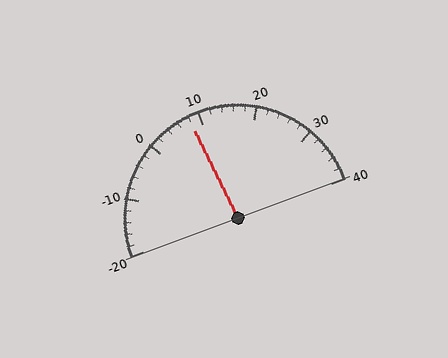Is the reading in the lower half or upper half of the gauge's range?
The reading is in the lower half of the range (-20 to 40).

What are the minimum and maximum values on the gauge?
The gauge ranges from -20 to 40.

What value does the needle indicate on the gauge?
The needle indicates approximately 8.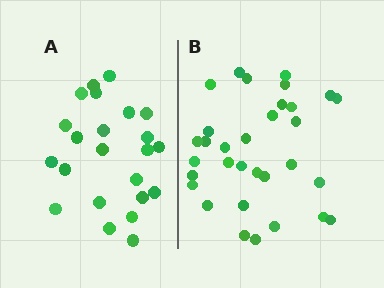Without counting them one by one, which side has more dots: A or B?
Region B (the right region) has more dots.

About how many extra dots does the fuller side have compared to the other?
Region B has roughly 8 or so more dots than region A.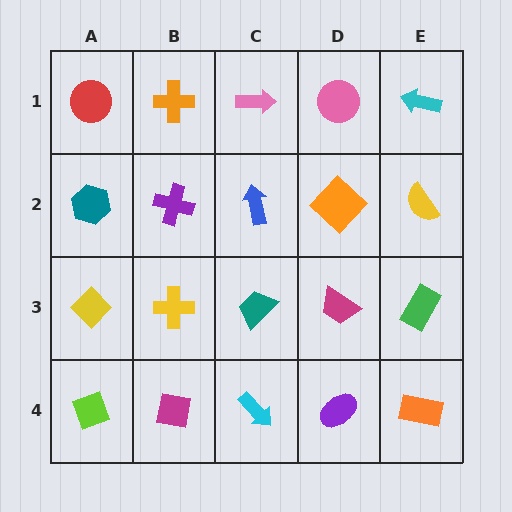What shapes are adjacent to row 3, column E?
A yellow semicircle (row 2, column E), an orange rectangle (row 4, column E), a magenta trapezoid (row 3, column D).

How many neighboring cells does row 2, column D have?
4.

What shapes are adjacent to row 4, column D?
A magenta trapezoid (row 3, column D), a cyan arrow (row 4, column C), an orange rectangle (row 4, column E).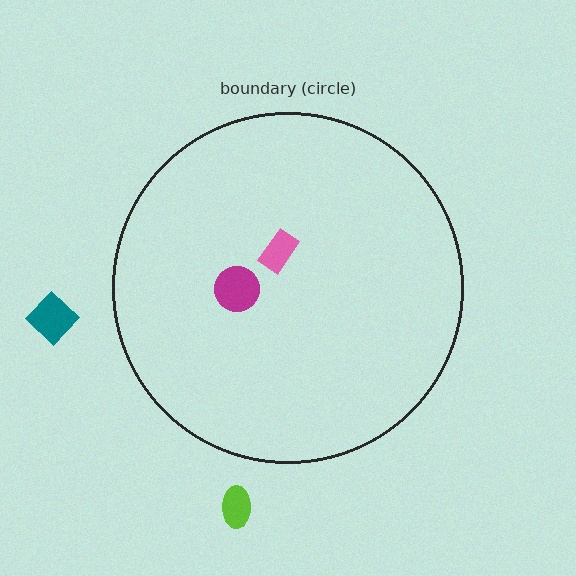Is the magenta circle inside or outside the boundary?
Inside.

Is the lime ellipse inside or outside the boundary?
Outside.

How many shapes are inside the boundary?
2 inside, 2 outside.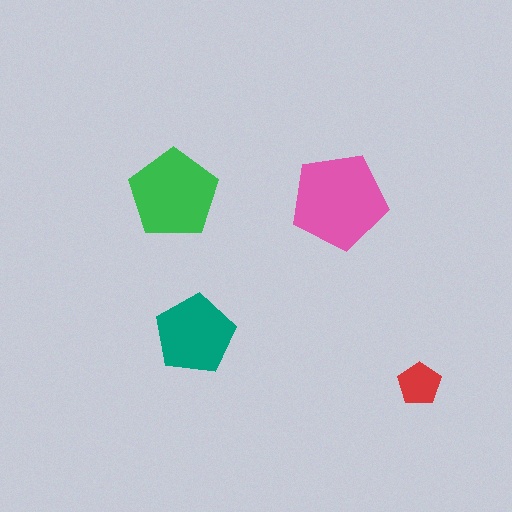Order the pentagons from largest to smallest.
the pink one, the green one, the teal one, the red one.